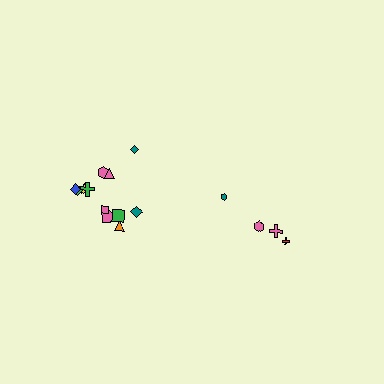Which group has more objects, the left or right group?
The left group.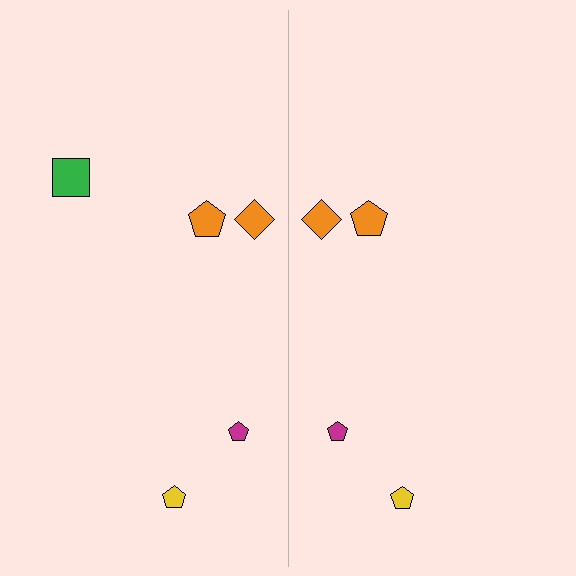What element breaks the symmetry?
A green square is missing from the right side.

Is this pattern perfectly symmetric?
No, the pattern is not perfectly symmetric. A green square is missing from the right side.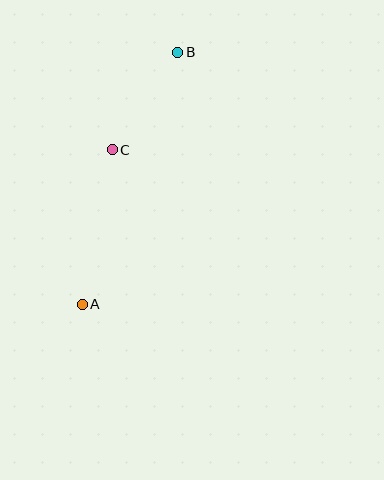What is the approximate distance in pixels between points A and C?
The distance between A and C is approximately 157 pixels.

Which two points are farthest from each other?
Points A and B are farthest from each other.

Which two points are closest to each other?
Points B and C are closest to each other.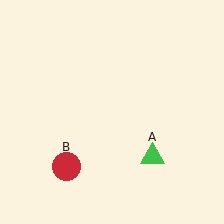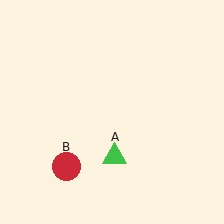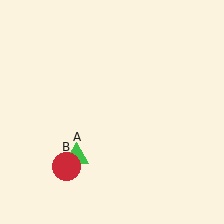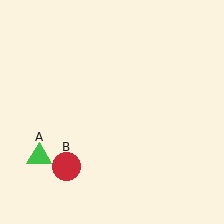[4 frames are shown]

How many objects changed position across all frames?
1 object changed position: green triangle (object A).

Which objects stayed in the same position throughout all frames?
Red circle (object B) remained stationary.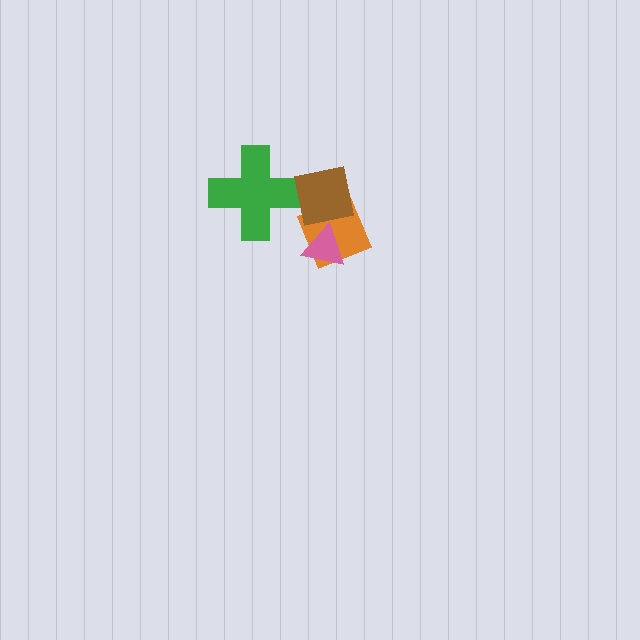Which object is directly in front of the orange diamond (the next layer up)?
The pink triangle is directly in front of the orange diamond.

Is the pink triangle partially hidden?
Yes, it is partially covered by another shape.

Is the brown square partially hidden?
No, no other shape covers it.